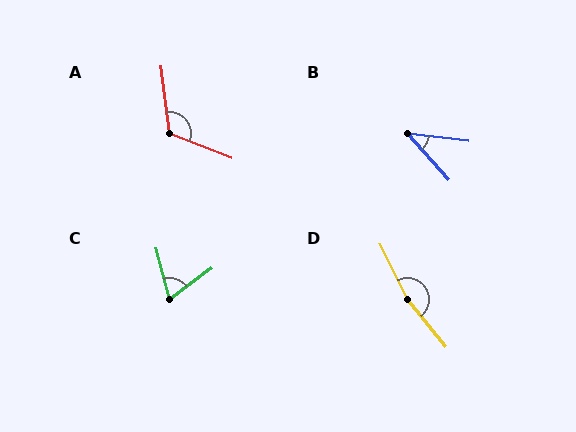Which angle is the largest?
D, at approximately 167 degrees.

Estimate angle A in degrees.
Approximately 118 degrees.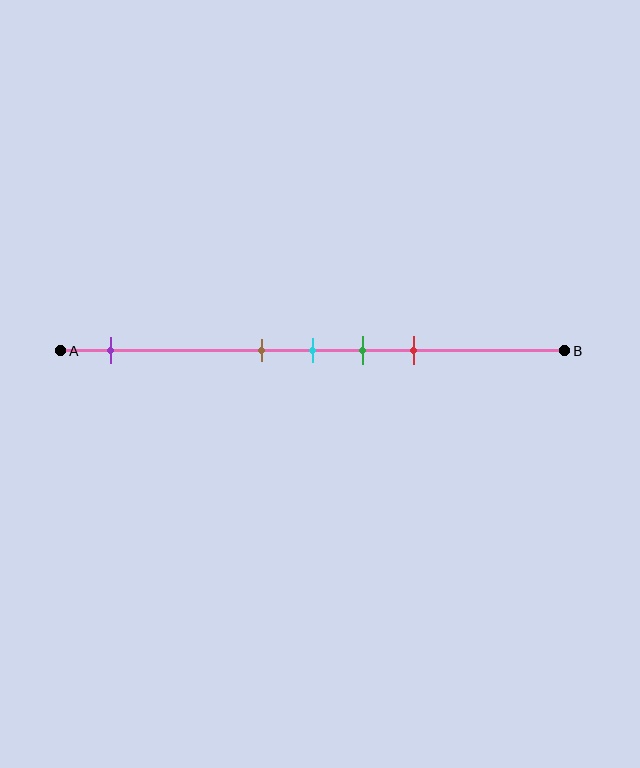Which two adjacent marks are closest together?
The brown and cyan marks are the closest adjacent pair.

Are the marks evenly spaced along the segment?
No, the marks are not evenly spaced.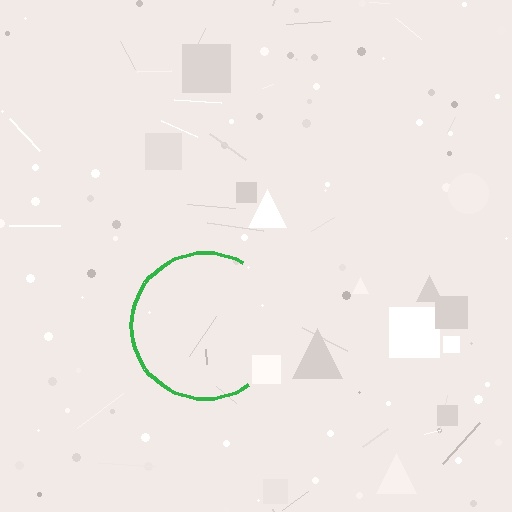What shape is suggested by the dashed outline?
The dashed outline suggests a circle.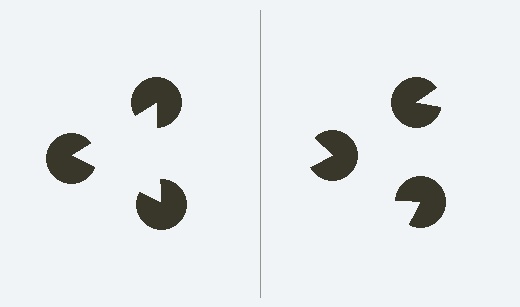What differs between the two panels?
The pac-man discs are positioned identically on both sides; only the wedge orientations differ. On the left they align to a triangle; on the right they are misaligned.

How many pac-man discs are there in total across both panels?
6 — 3 on each side.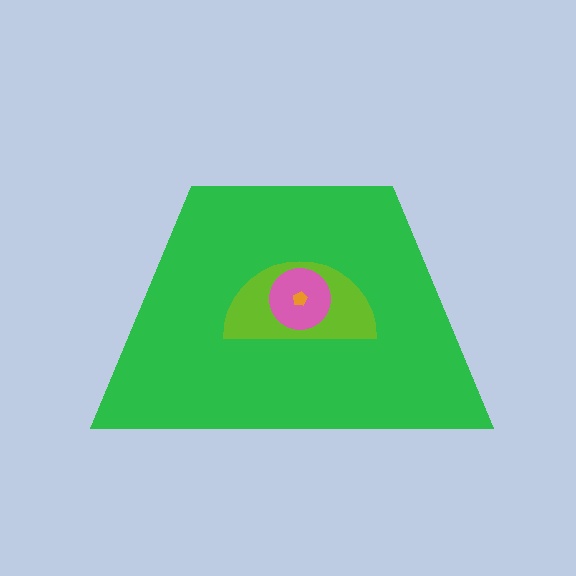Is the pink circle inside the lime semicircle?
Yes.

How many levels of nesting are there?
4.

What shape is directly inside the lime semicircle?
The pink circle.